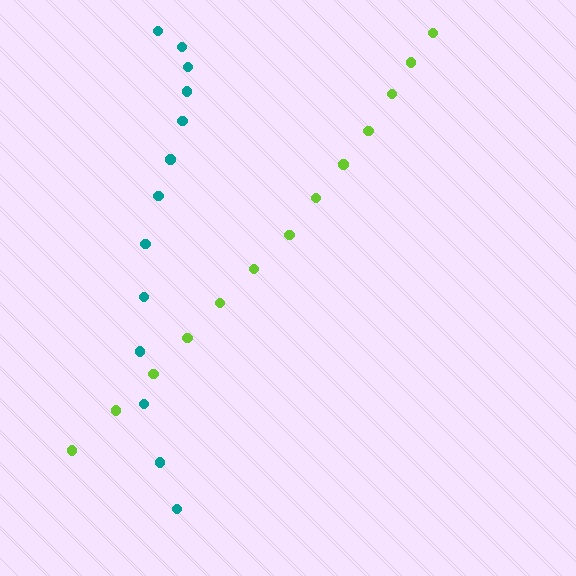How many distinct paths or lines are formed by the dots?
There are 2 distinct paths.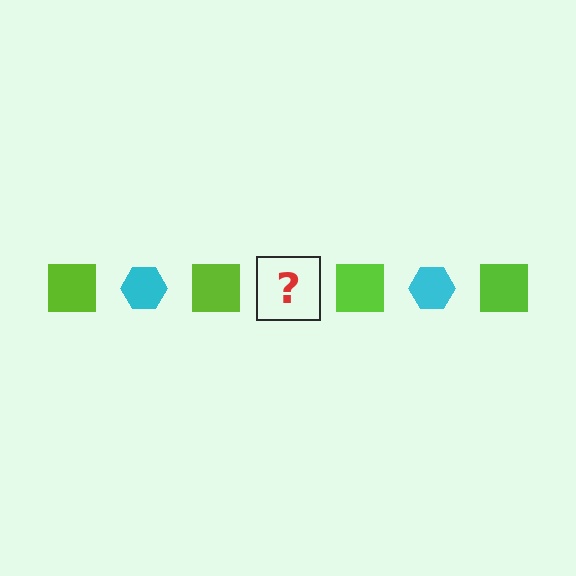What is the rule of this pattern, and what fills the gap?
The rule is that the pattern alternates between lime square and cyan hexagon. The gap should be filled with a cyan hexagon.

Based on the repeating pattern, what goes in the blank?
The blank should be a cyan hexagon.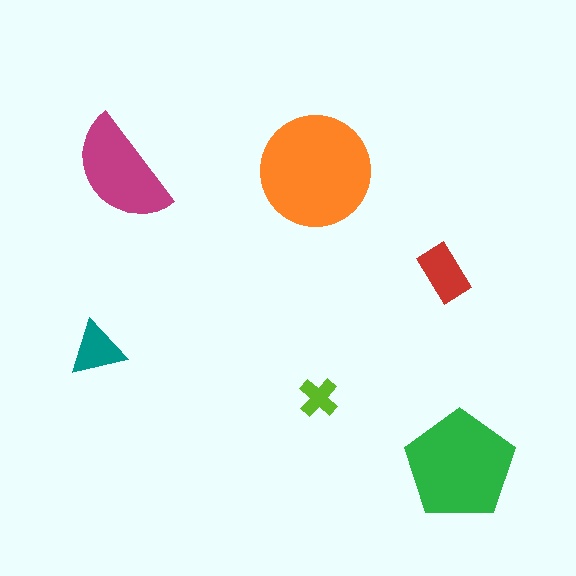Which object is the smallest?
The lime cross.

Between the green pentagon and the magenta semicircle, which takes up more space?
The green pentagon.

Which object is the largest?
The orange circle.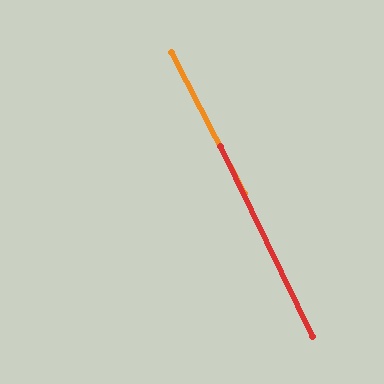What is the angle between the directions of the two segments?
Approximately 1 degree.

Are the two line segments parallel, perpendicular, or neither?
Parallel — their directions differ by only 1.3°.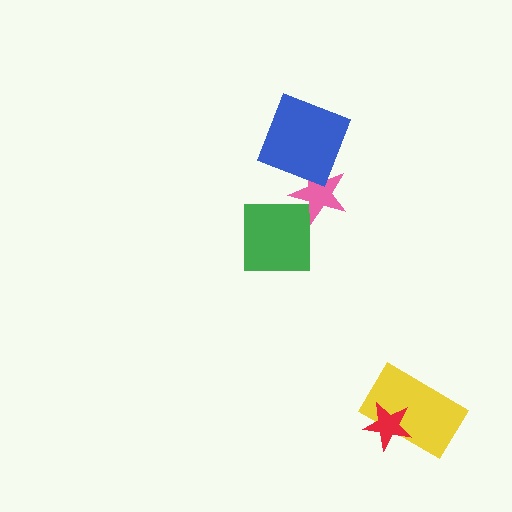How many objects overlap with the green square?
0 objects overlap with the green square.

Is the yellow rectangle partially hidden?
Yes, it is partially covered by another shape.